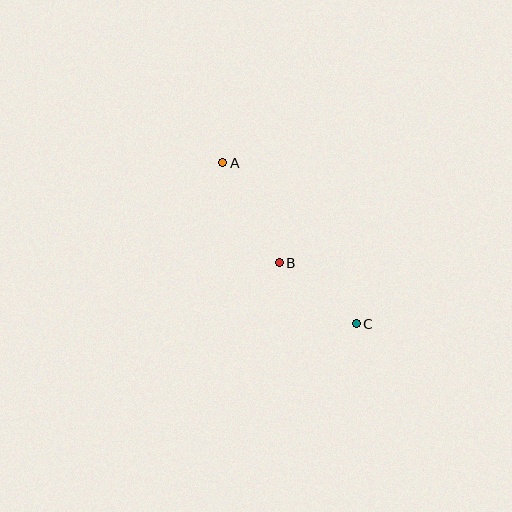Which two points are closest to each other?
Points B and C are closest to each other.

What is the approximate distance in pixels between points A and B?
The distance between A and B is approximately 115 pixels.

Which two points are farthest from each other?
Points A and C are farthest from each other.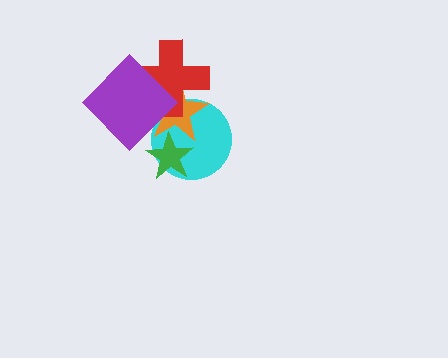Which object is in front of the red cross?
The purple diamond is in front of the red cross.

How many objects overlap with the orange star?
4 objects overlap with the orange star.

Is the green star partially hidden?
No, no other shape covers it.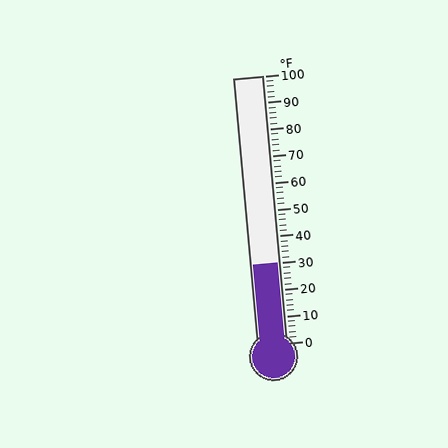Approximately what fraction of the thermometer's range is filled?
The thermometer is filled to approximately 30% of its range.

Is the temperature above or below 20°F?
The temperature is above 20°F.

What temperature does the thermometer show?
The thermometer shows approximately 30°F.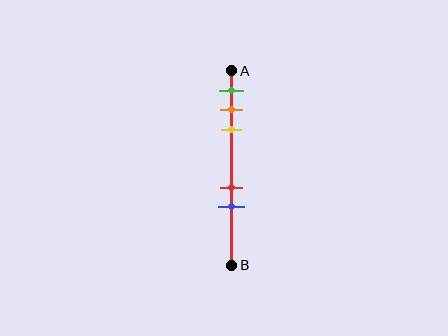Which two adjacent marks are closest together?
The orange and yellow marks are the closest adjacent pair.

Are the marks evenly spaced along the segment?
No, the marks are not evenly spaced.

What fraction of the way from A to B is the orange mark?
The orange mark is approximately 20% (0.2) of the way from A to B.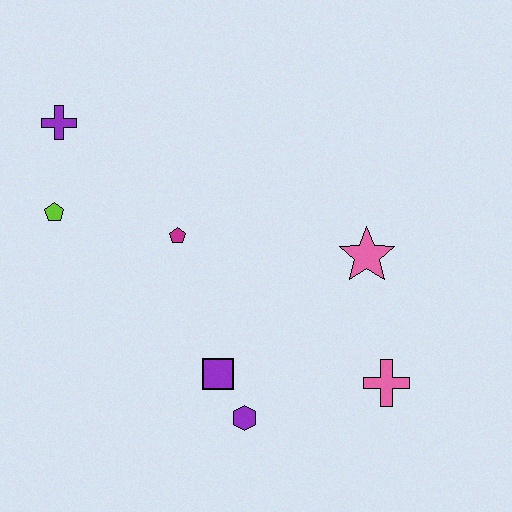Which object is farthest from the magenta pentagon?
The pink cross is farthest from the magenta pentagon.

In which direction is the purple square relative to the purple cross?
The purple square is below the purple cross.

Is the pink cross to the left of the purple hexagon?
No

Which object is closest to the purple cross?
The lime pentagon is closest to the purple cross.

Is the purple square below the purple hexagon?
No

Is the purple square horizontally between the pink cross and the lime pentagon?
Yes